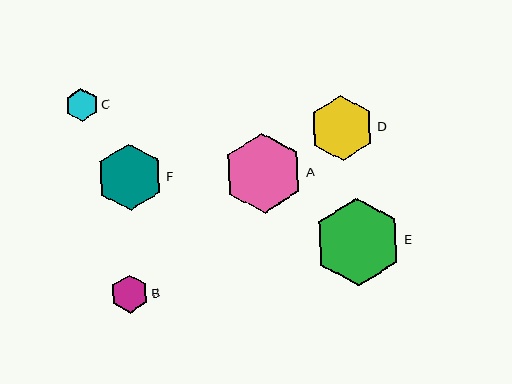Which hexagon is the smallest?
Hexagon C is the smallest with a size of approximately 33 pixels.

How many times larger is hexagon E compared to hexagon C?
Hexagon E is approximately 2.7 times the size of hexagon C.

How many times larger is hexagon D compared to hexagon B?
Hexagon D is approximately 1.7 times the size of hexagon B.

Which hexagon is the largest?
Hexagon E is the largest with a size of approximately 88 pixels.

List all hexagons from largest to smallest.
From largest to smallest: E, A, F, D, B, C.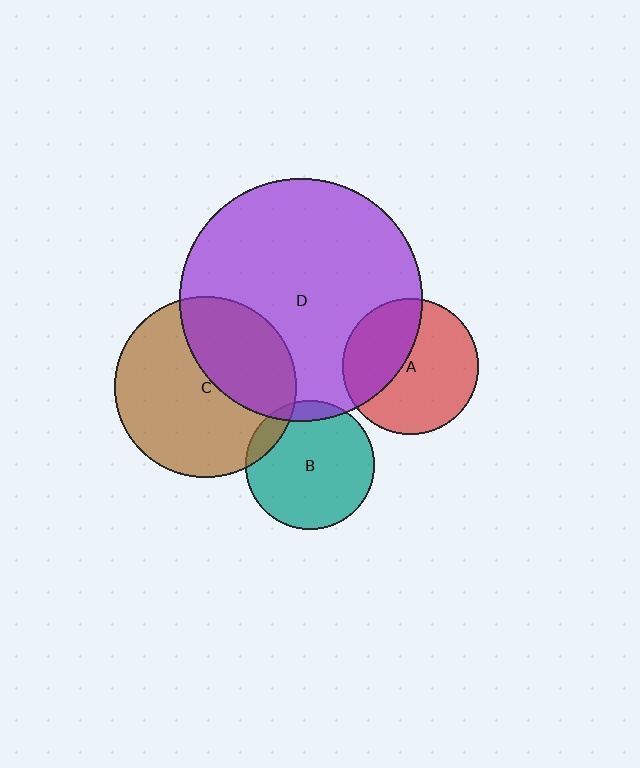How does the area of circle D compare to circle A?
Approximately 3.2 times.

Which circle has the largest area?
Circle D (purple).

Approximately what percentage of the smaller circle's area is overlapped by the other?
Approximately 10%.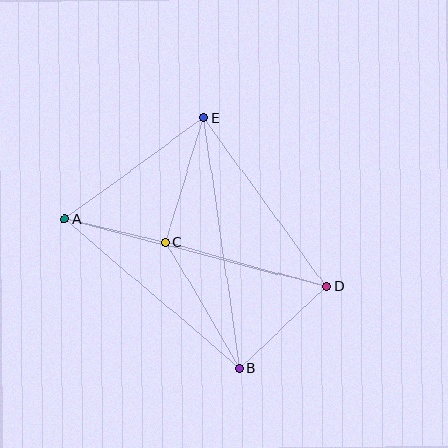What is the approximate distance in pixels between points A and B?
The distance between A and B is approximately 229 pixels.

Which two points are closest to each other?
Points A and C are closest to each other.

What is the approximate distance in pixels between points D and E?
The distance between D and E is approximately 208 pixels.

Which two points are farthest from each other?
Points A and D are farthest from each other.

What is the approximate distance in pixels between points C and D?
The distance between C and D is approximately 167 pixels.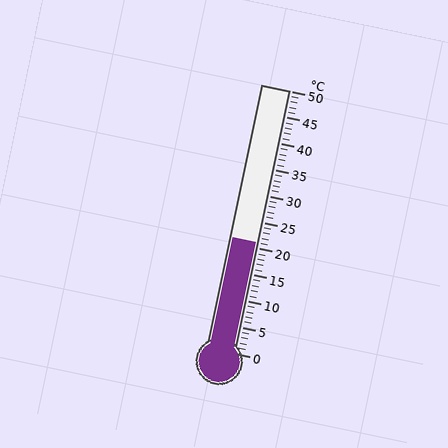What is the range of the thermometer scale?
The thermometer scale ranges from 0°C to 50°C.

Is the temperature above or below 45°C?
The temperature is below 45°C.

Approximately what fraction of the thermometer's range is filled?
The thermometer is filled to approximately 40% of its range.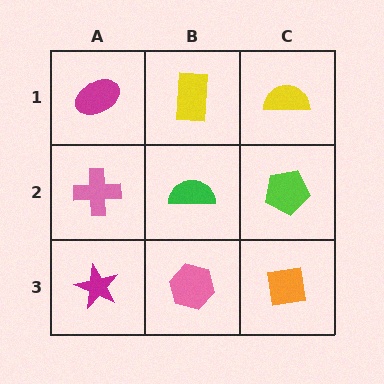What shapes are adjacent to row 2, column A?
A magenta ellipse (row 1, column A), a magenta star (row 3, column A), a green semicircle (row 2, column B).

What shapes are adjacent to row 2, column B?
A yellow rectangle (row 1, column B), a pink hexagon (row 3, column B), a pink cross (row 2, column A), a lime pentagon (row 2, column C).